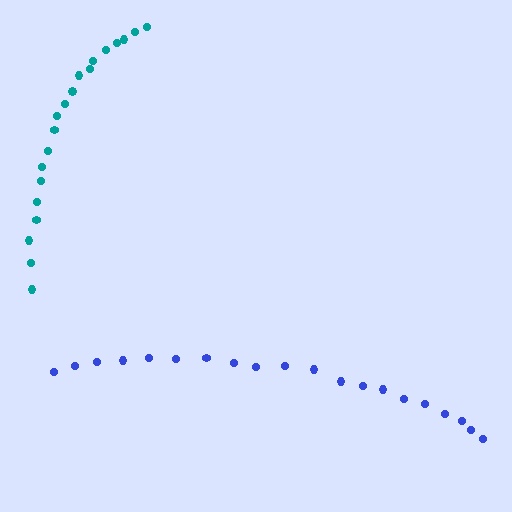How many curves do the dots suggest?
There are 2 distinct paths.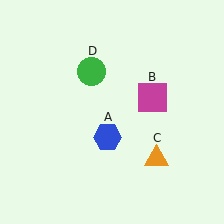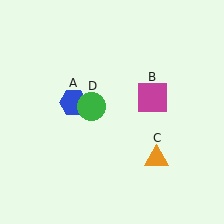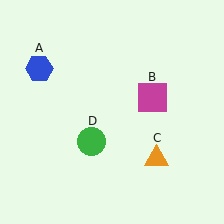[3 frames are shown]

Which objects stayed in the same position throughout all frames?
Magenta square (object B) and orange triangle (object C) remained stationary.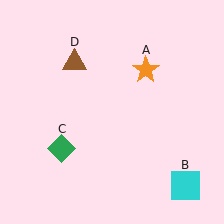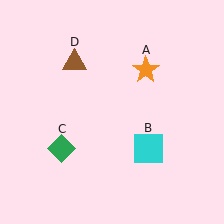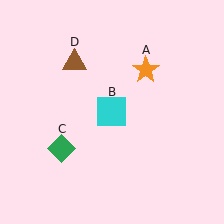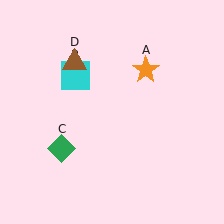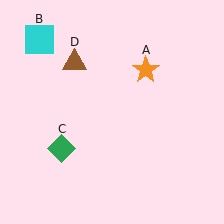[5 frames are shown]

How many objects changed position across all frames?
1 object changed position: cyan square (object B).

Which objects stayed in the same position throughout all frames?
Orange star (object A) and green diamond (object C) and brown triangle (object D) remained stationary.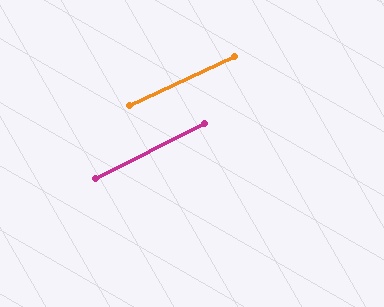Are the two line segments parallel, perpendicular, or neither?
Parallel — their directions differ by only 1.0°.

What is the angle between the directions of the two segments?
Approximately 1 degree.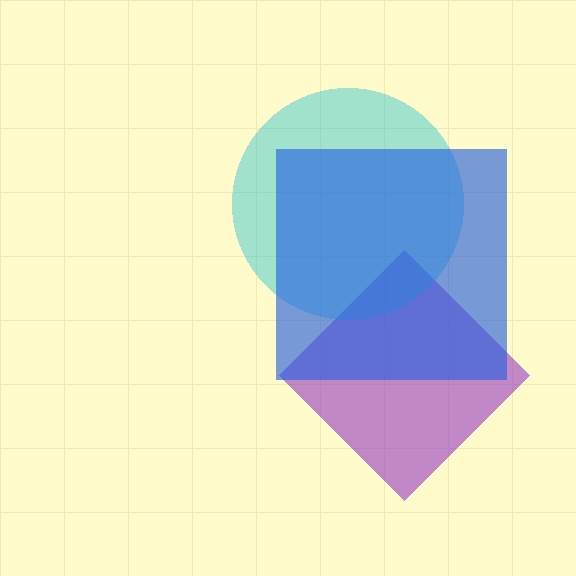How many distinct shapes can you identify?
There are 3 distinct shapes: a purple diamond, a cyan circle, a blue square.